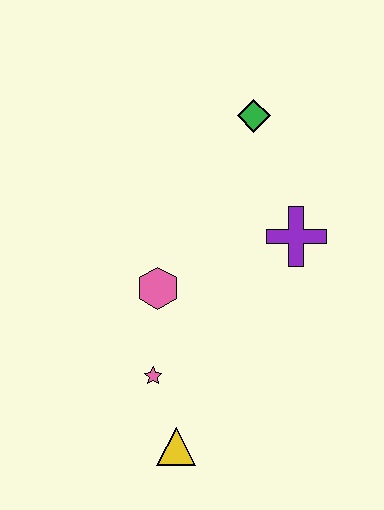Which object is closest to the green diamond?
The purple cross is closest to the green diamond.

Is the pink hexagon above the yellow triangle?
Yes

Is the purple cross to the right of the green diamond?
Yes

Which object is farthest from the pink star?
The green diamond is farthest from the pink star.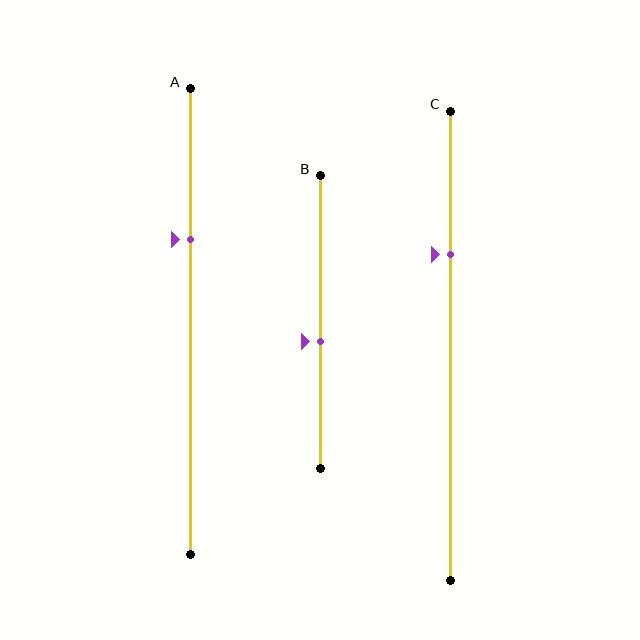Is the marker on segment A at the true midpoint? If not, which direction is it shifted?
No, the marker on segment A is shifted upward by about 18% of the segment length.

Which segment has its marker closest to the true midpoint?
Segment B has its marker closest to the true midpoint.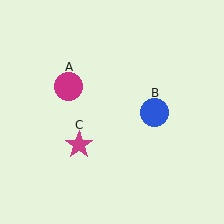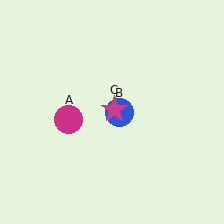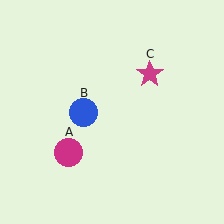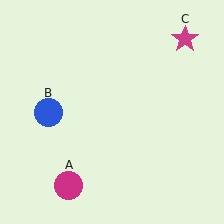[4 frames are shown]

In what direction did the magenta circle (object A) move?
The magenta circle (object A) moved down.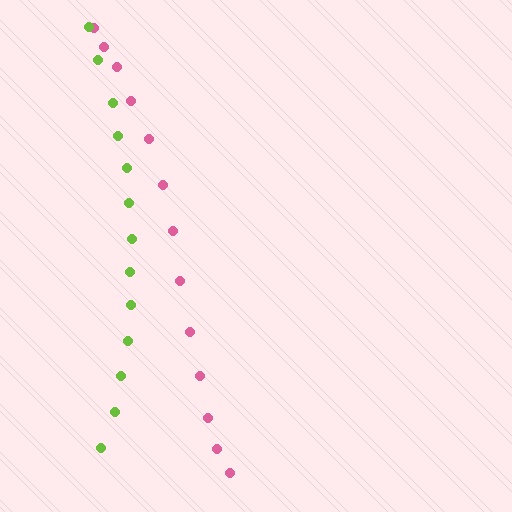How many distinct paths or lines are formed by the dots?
There are 2 distinct paths.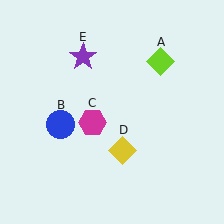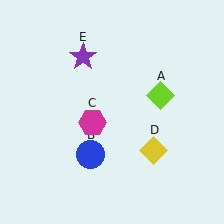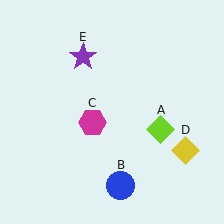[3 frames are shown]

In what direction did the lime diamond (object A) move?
The lime diamond (object A) moved down.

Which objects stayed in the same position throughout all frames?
Magenta hexagon (object C) and purple star (object E) remained stationary.